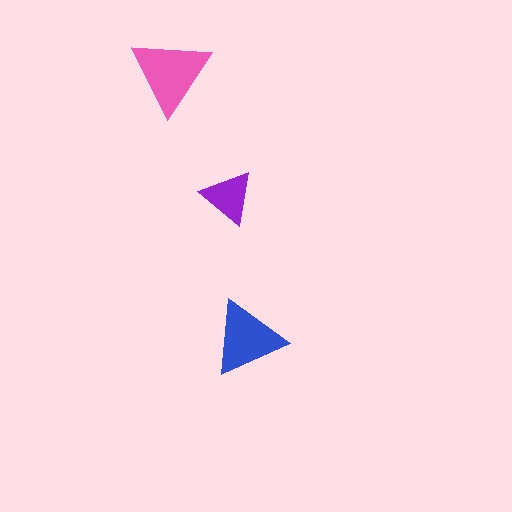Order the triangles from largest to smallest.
the pink one, the blue one, the purple one.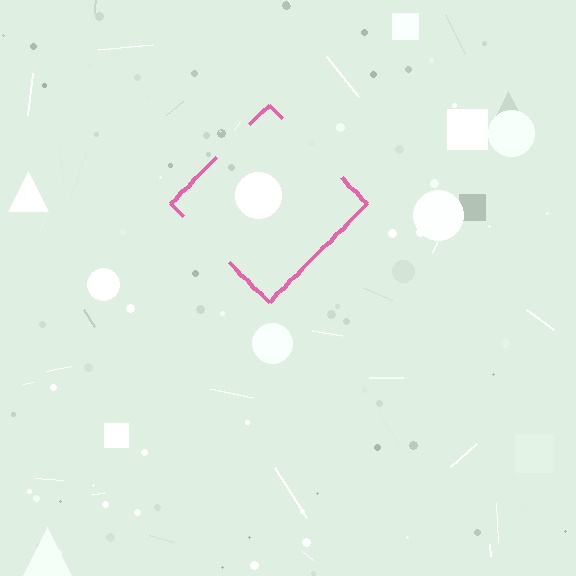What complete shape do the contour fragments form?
The contour fragments form a diamond.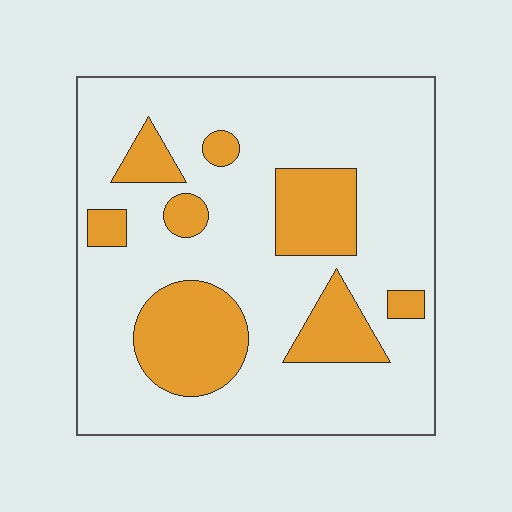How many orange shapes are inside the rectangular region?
8.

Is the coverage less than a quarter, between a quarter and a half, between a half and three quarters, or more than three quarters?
Less than a quarter.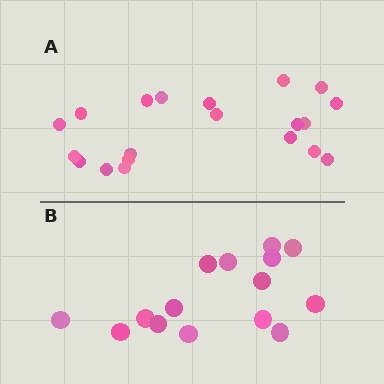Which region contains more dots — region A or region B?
Region A (the top region) has more dots.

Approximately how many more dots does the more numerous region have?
Region A has about 5 more dots than region B.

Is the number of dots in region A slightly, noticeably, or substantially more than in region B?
Region A has noticeably more, but not dramatically so. The ratio is roughly 1.3 to 1.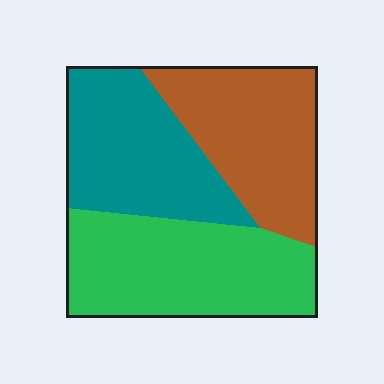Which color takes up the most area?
Green, at roughly 40%.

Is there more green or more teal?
Green.